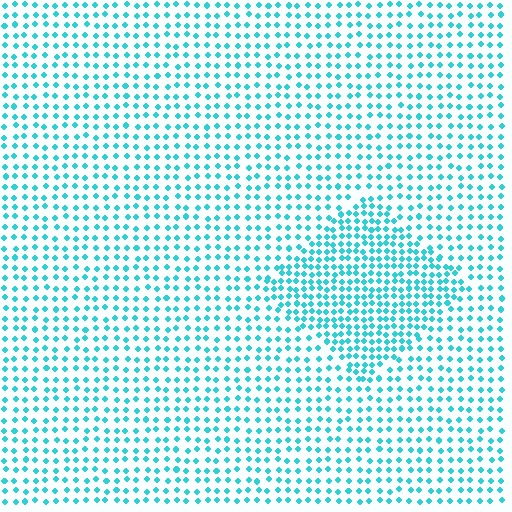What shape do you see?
I see a diamond.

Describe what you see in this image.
The image contains small cyan elements arranged at two different densities. A diamond-shaped region is visible where the elements are more densely packed than the surrounding area.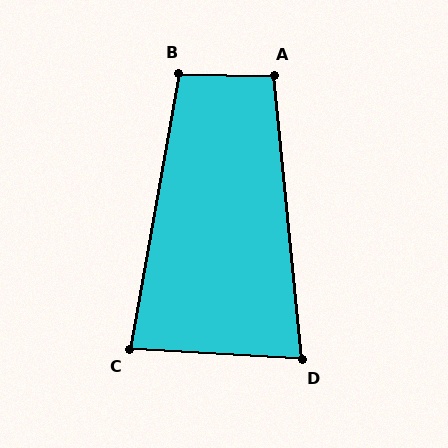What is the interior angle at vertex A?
Approximately 97 degrees (obtuse).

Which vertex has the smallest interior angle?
D, at approximately 81 degrees.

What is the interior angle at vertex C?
Approximately 83 degrees (acute).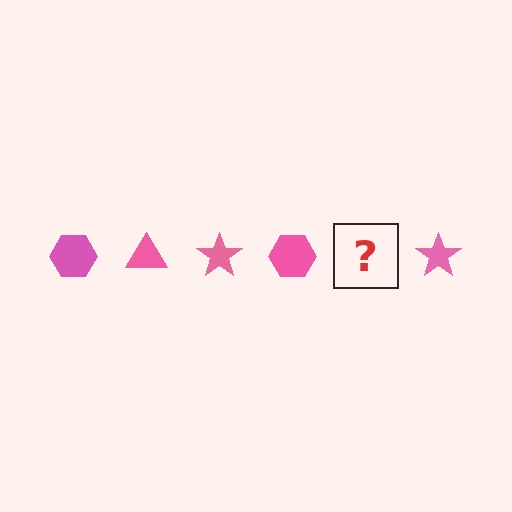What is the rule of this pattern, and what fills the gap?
The rule is that the pattern cycles through hexagon, triangle, star shapes in pink. The gap should be filled with a pink triangle.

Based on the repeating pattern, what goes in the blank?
The blank should be a pink triangle.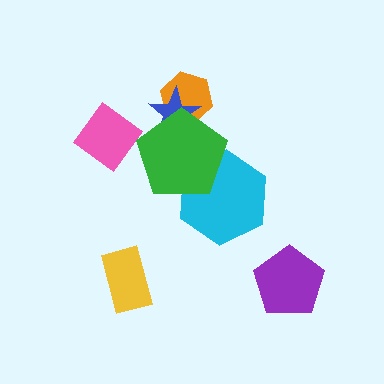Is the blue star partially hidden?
Yes, it is partially covered by another shape.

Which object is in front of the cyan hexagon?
The green pentagon is in front of the cyan hexagon.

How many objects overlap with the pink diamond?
0 objects overlap with the pink diamond.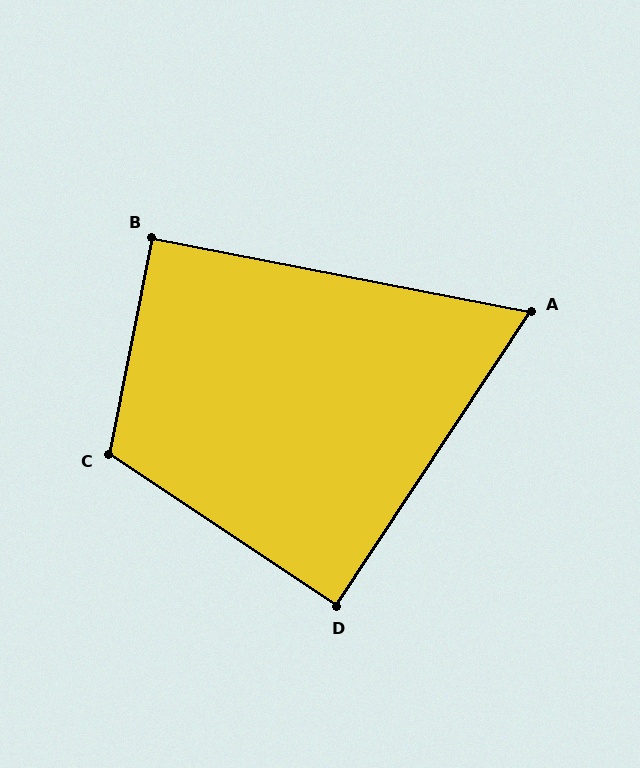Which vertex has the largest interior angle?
C, at approximately 112 degrees.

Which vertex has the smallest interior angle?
A, at approximately 68 degrees.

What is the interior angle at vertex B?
Approximately 90 degrees (approximately right).